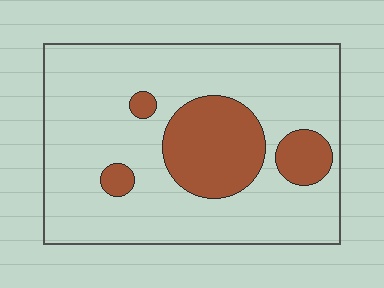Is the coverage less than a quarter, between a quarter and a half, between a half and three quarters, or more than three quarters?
Less than a quarter.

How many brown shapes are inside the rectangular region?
4.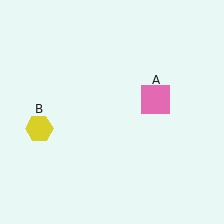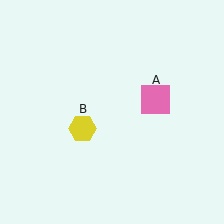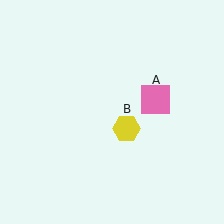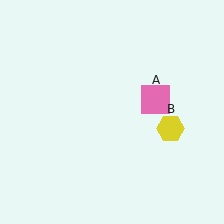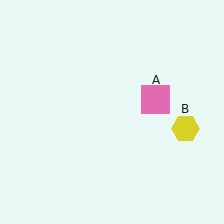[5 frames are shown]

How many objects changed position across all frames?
1 object changed position: yellow hexagon (object B).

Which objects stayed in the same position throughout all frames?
Pink square (object A) remained stationary.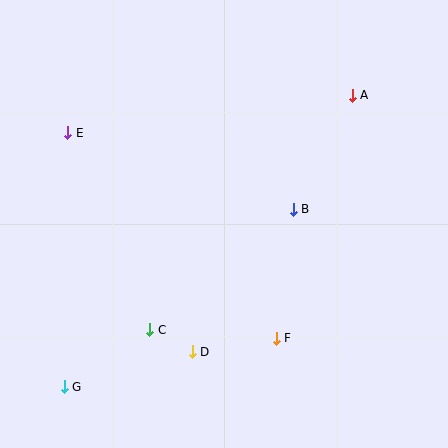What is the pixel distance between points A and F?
The distance between A and F is 255 pixels.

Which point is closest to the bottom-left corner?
Point G is closest to the bottom-left corner.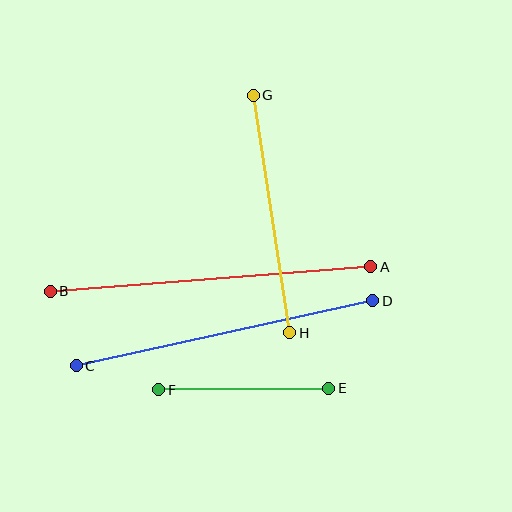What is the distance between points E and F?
The distance is approximately 170 pixels.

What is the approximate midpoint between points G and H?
The midpoint is at approximately (271, 214) pixels.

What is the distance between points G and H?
The distance is approximately 241 pixels.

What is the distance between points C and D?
The distance is approximately 303 pixels.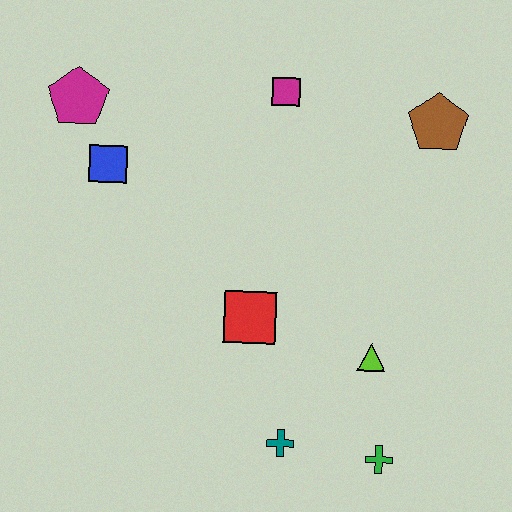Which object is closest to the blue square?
The magenta pentagon is closest to the blue square.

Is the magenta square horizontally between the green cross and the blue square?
Yes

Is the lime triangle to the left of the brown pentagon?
Yes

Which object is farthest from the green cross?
The magenta pentagon is farthest from the green cross.